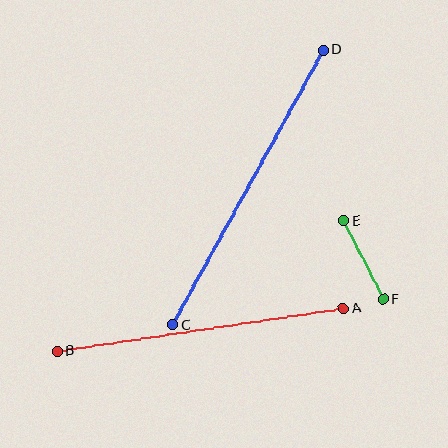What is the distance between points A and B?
The distance is approximately 289 pixels.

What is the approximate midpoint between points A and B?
The midpoint is at approximately (200, 330) pixels.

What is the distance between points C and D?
The distance is approximately 313 pixels.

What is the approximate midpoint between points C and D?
The midpoint is at approximately (248, 187) pixels.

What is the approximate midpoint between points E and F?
The midpoint is at approximately (363, 260) pixels.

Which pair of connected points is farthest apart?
Points C and D are farthest apart.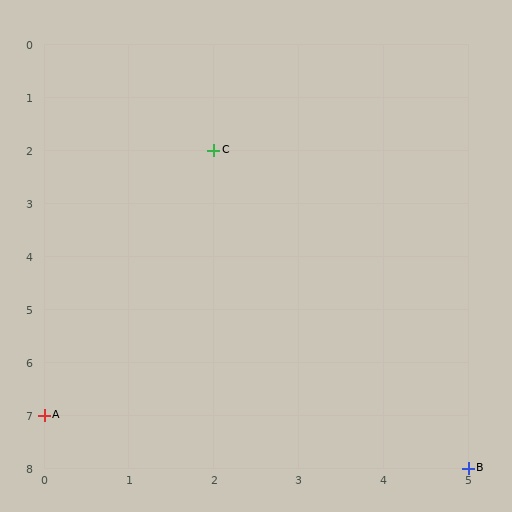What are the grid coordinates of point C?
Point C is at grid coordinates (2, 2).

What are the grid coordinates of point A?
Point A is at grid coordinates (0, 7).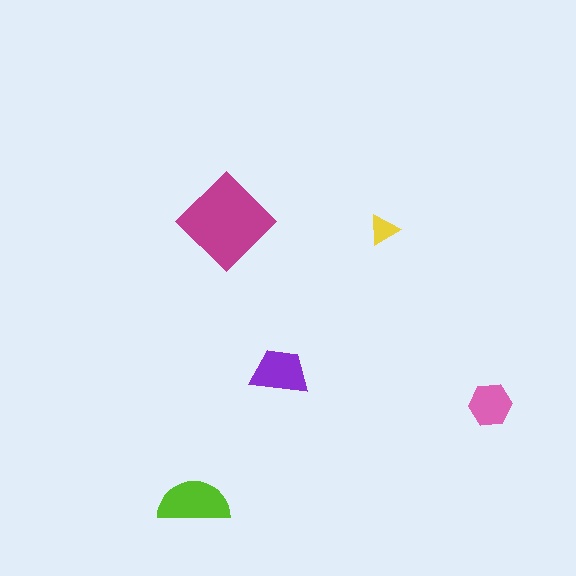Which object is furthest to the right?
The pink hexagon is rightmost.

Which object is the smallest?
The yellow triangle.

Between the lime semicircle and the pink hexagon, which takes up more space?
The lime semicircle.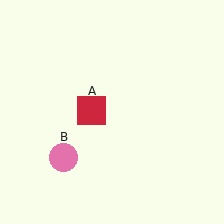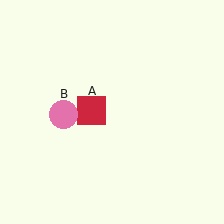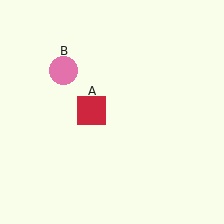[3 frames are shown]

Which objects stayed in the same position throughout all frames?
Red square (object A) remained stationary.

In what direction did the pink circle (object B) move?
The pink circle (object B) moved up.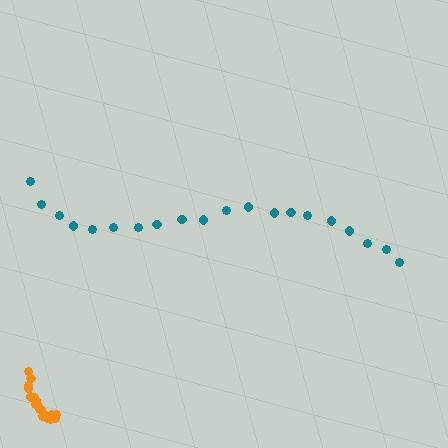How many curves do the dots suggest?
There are 2 distinct paths.